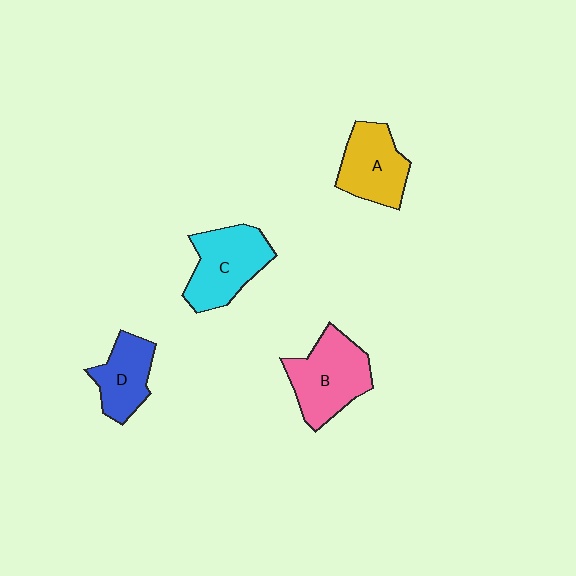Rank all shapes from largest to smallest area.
From largest to smallest: B (pink), C (cyan), A (yellow), D (blue).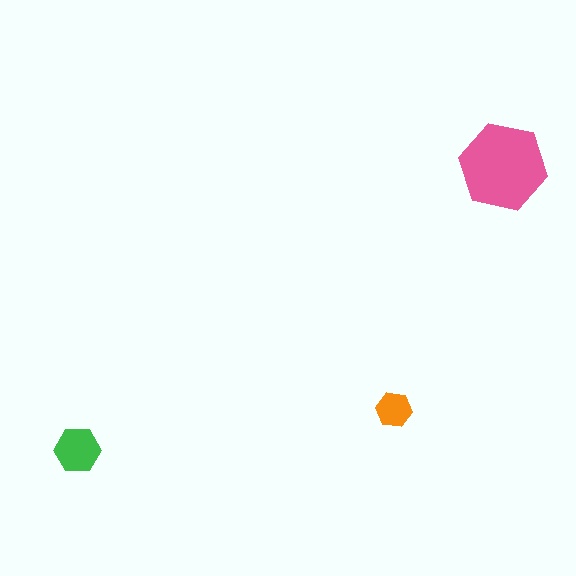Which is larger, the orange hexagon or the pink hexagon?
The pink one.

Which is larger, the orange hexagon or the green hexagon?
The green one.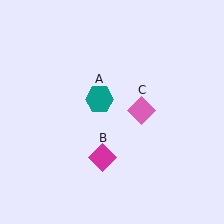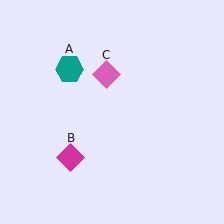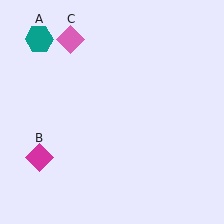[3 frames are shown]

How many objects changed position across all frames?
3 objects changed position: teal hexagon (object A), magenta diamond (object B), pink diamond (object C).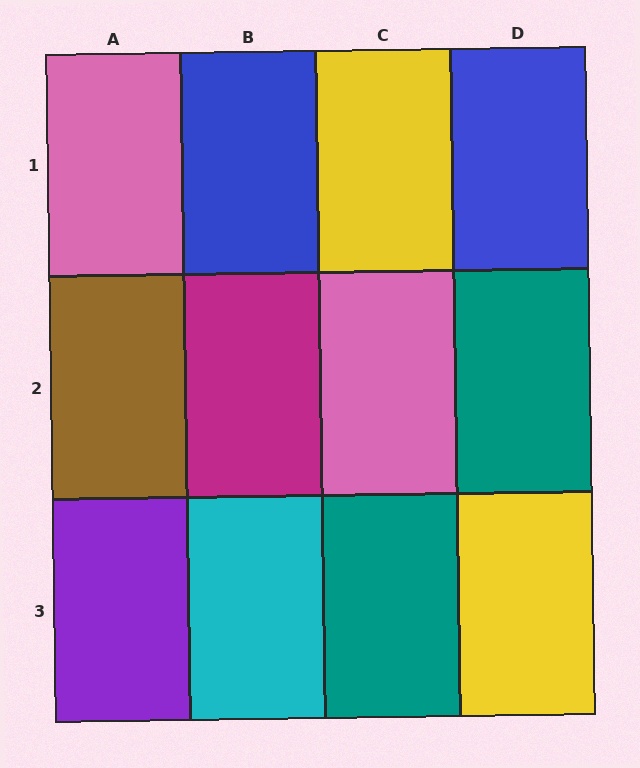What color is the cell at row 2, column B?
Magenta.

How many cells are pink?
2 cells are pink.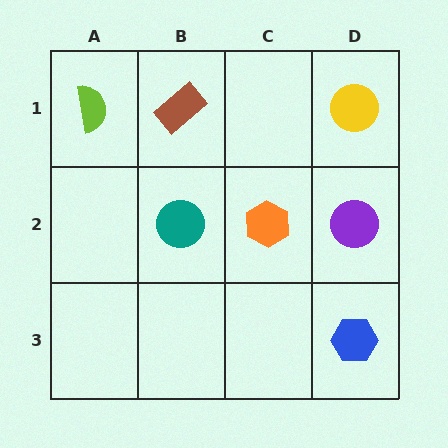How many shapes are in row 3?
1 shape.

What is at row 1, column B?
A brown rectangle.